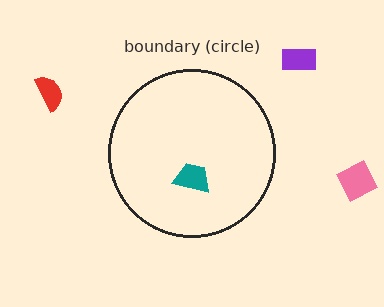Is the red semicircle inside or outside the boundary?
Outside.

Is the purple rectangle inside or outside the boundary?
Outside.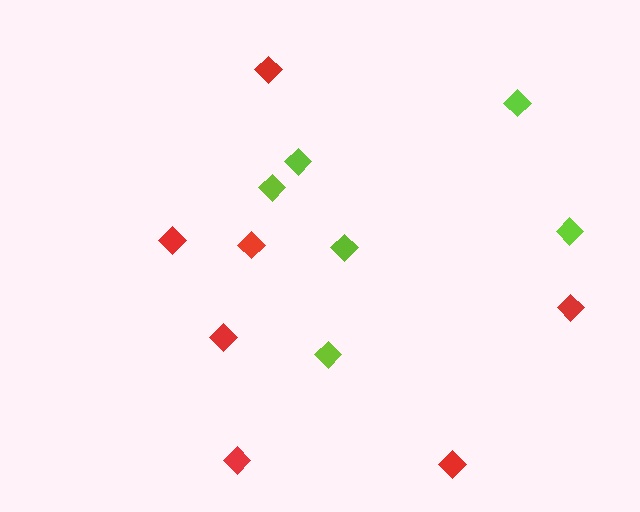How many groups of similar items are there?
There are 2 groups: one group of lime diamonds (6) and one group of red diamonds (7).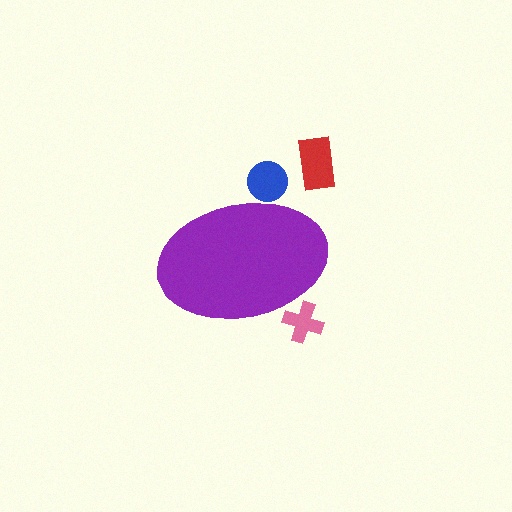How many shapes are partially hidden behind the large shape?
2 shapes are partially hidden.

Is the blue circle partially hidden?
Yes, the blue circle is partially hidden behind the purple ellipse.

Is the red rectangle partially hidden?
No, the red rectangle is fully visible.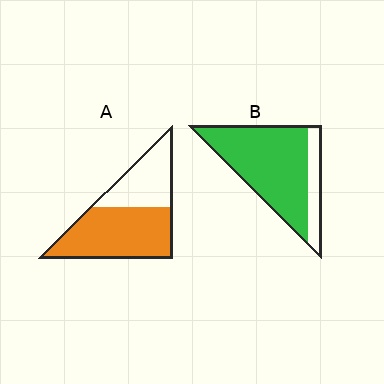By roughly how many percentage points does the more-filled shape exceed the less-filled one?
By roughly 20 percentage points (B over A).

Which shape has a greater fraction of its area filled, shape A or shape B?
Shape B.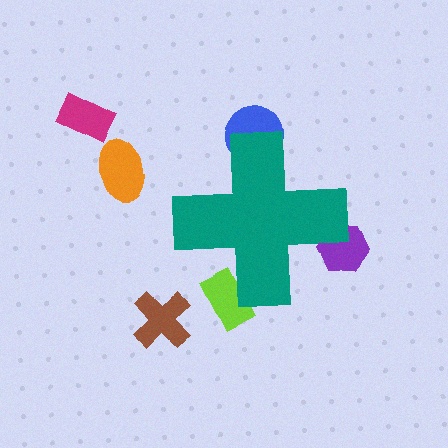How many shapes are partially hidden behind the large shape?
3 shapes are partially hidden.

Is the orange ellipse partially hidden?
No, the orange ellipse is fully visible.